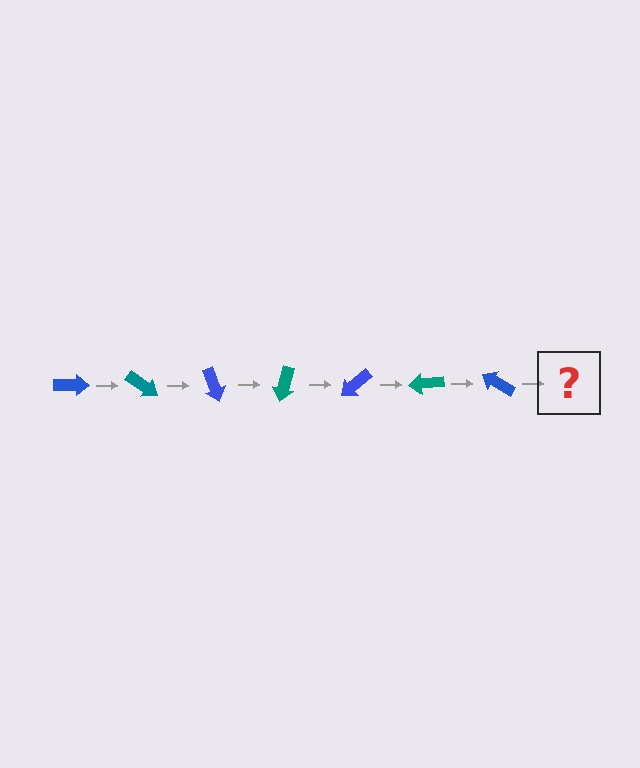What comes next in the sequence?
The next element should be a teal arrow, rotated 245 degrees from the start.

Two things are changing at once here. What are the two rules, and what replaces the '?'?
The two rules are that it rotates 35 degrees each step and the color cycles through blue and teal. The '?' should be a teal arrow, rotated 245 degrees from the start.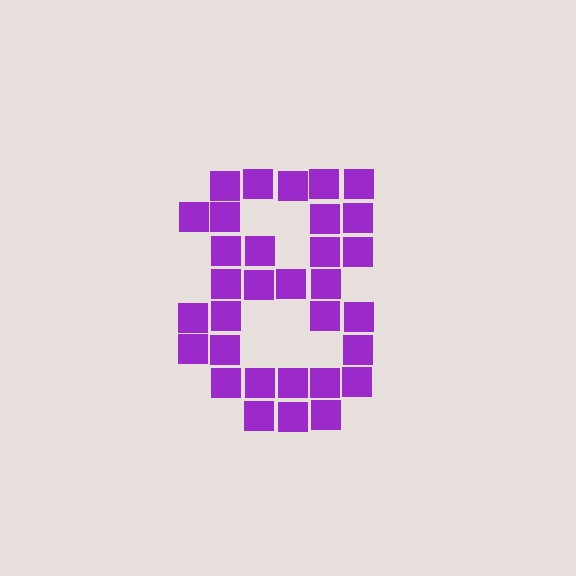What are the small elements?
The small elements are squares.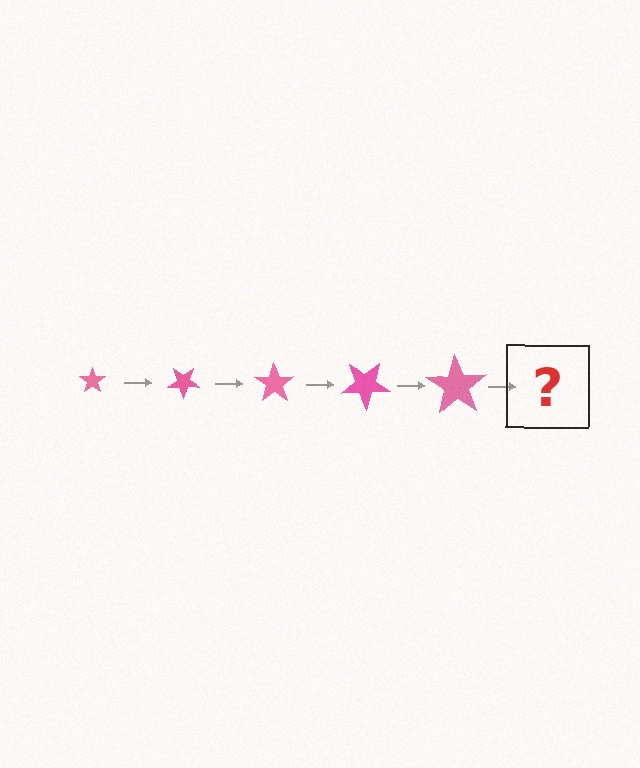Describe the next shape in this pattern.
It should be a star, larger than the previous one and rotated 175 degrees from the start.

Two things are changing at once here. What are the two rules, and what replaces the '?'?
The two rules are that the star grows larger each step and it rotates 35 degrees each step. The '?' should be a star, larger than the previous one and rotated 175 degrees from the start.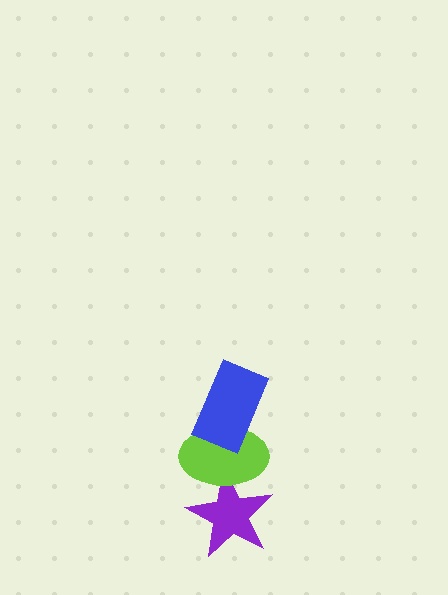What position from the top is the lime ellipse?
The lime ellipse is 2nd from the top.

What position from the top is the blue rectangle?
The blue rectangle is 1st from the top.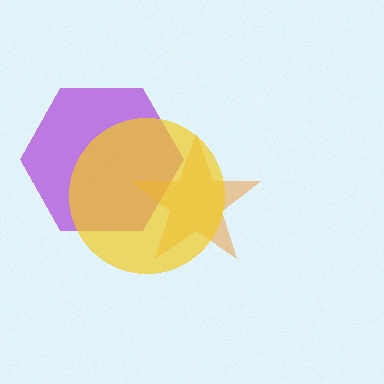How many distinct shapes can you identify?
There are 3 distinct shapes: a purple hexagon, an orange star, a yellow circle.